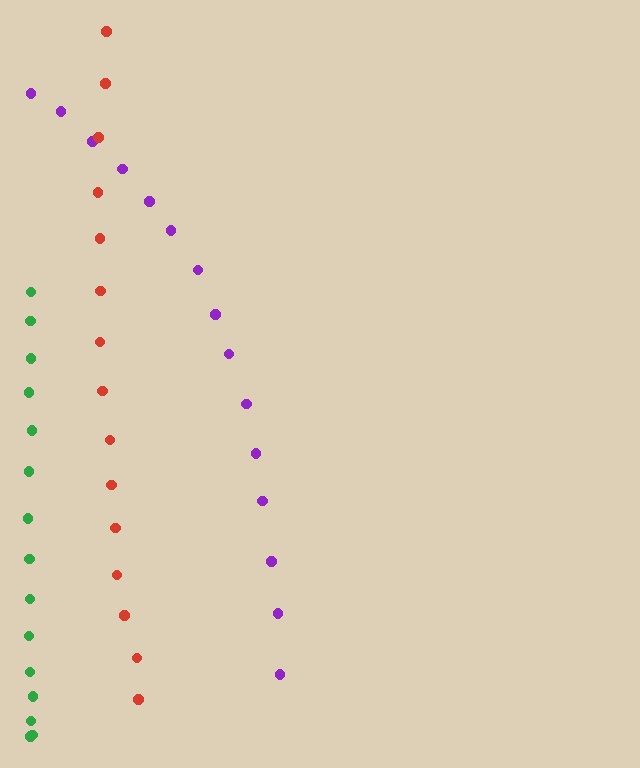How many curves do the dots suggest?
There are 3 distinct paths.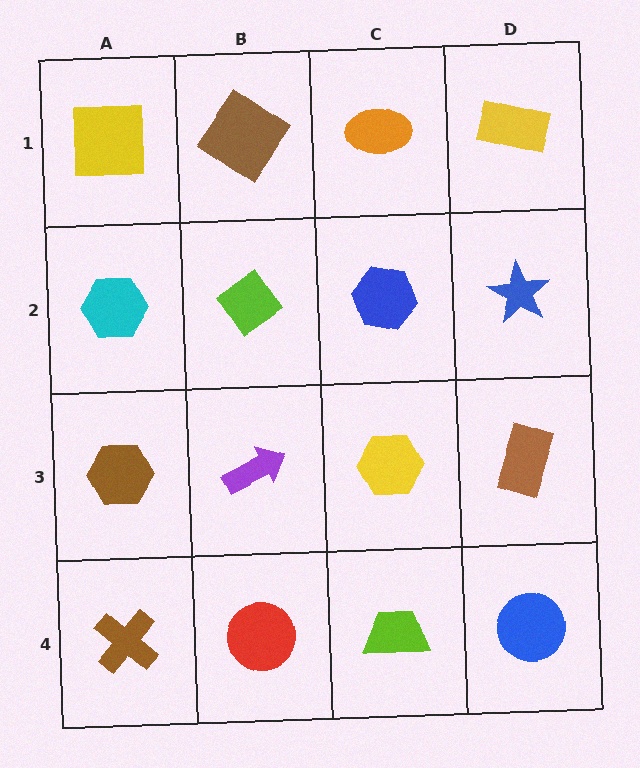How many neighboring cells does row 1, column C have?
3.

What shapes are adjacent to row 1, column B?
A lime diamond (row 2, column B), a yellow square (row 1, column A), an orange ellipse (row 1, column C).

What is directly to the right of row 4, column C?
A blue circle.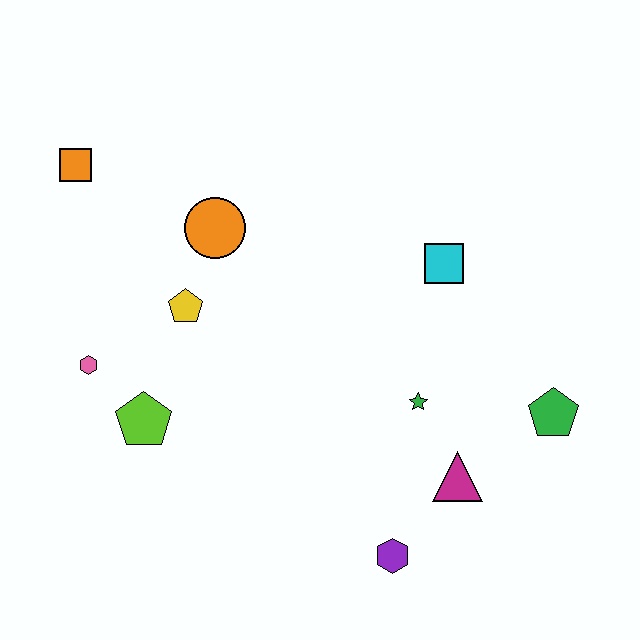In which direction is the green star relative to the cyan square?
The green star is below the cyan square.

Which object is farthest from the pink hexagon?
The green pentagon is farthest from the pink hexagon.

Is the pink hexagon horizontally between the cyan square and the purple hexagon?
No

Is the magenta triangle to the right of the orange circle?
Yes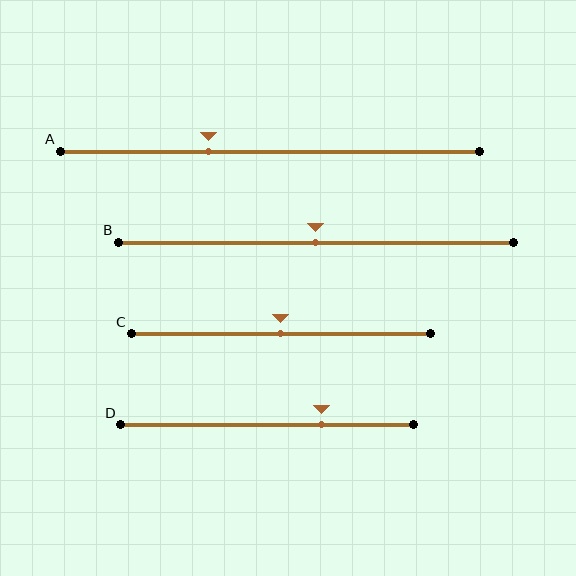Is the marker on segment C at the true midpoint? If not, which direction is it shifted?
Yes, the marker on segment C is at the true midpoint.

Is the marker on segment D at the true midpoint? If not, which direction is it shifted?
No, the marker on segment D is shifted to the right by about 19% of the segment length.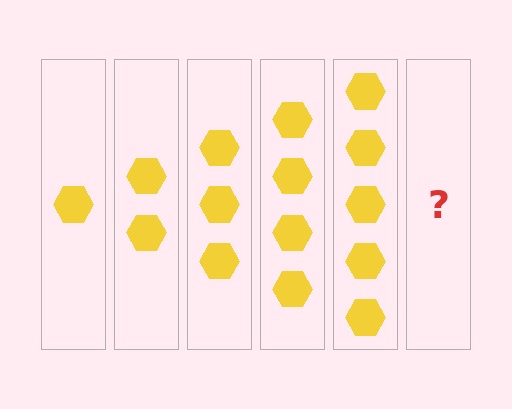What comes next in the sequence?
The next element should be 6 hexagons.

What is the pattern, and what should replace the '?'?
The pattern is that each step adds one more hexagon. The '?' should be 6 hexagons.